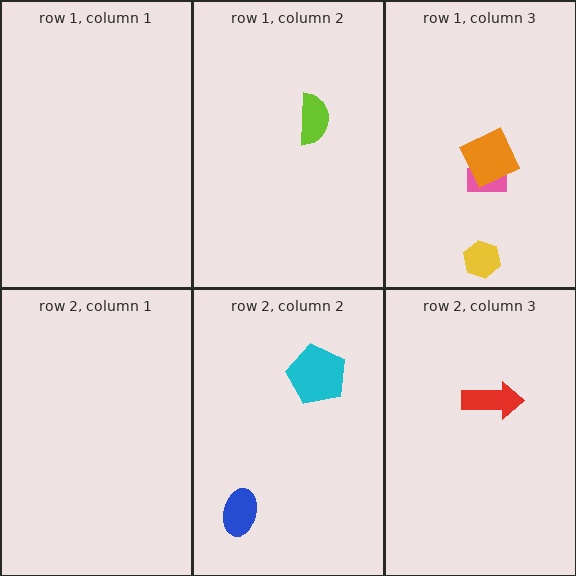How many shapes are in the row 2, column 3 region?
1.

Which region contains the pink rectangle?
The row 1, column 3 region.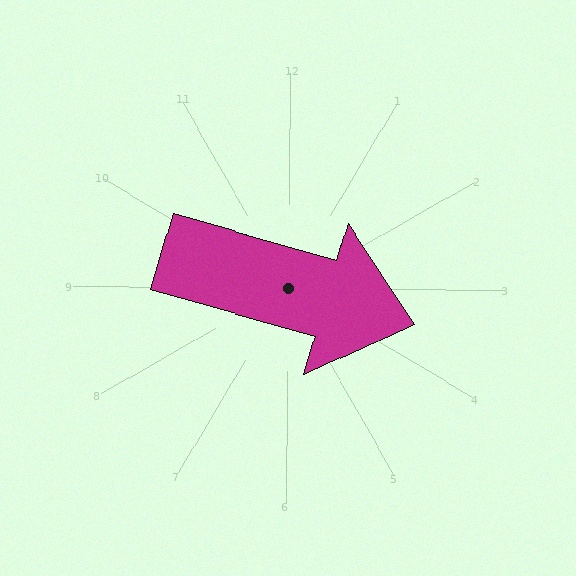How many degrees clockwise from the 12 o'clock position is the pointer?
Approximately 106 degrees.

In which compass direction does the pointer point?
East.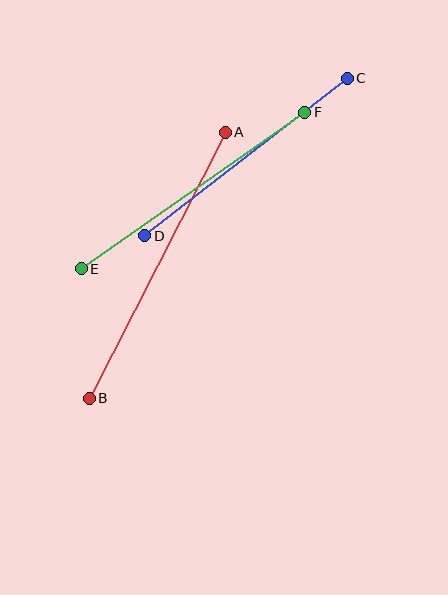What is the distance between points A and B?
The distance is approximately 299 pixels.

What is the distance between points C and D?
The distance is approximately 256 pixels.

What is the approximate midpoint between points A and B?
The midpoint is at approximately (157, 265) pixels.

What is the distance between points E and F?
The distance is approximately 273 pixels.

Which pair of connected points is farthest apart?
Points A and B are farthest apart.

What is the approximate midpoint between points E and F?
The midpoint is at approximately (193, 191) pixels.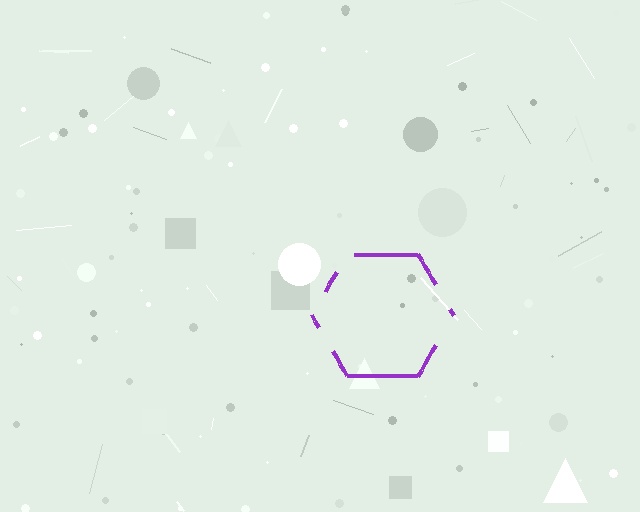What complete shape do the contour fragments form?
The contour fragments form a hexagon.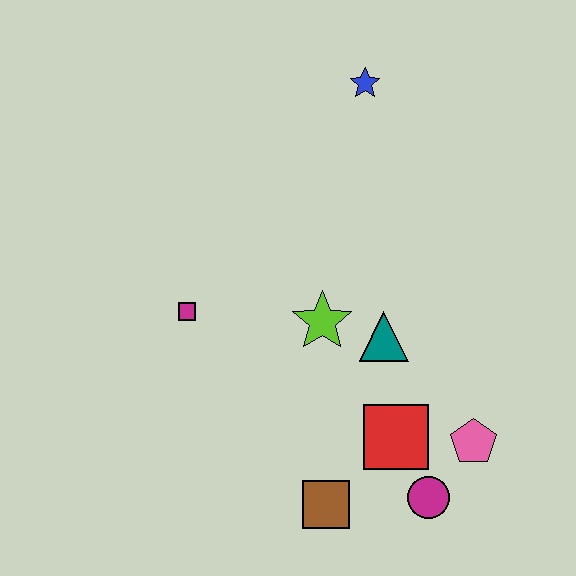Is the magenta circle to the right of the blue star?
Yes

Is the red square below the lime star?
Yes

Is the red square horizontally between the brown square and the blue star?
No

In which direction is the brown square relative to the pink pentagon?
The brown square is to the left of the pink pentagon.